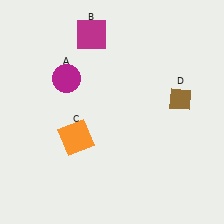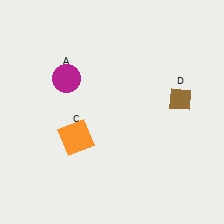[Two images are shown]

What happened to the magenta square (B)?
The magenta square (B) was removed in Image 2. It was in the top-left area of Image 1.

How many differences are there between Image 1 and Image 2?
There is 1 difference between the two images.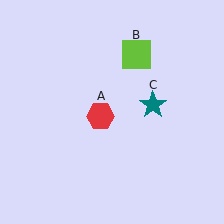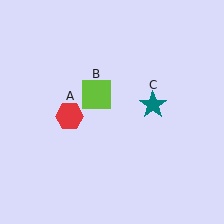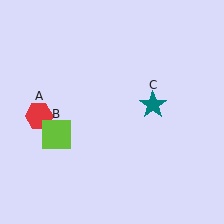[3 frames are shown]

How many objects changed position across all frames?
2 objects changed position: red hexagon (object A), lime square (object B).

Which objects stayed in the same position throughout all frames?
Teal star (object C) remained stationary.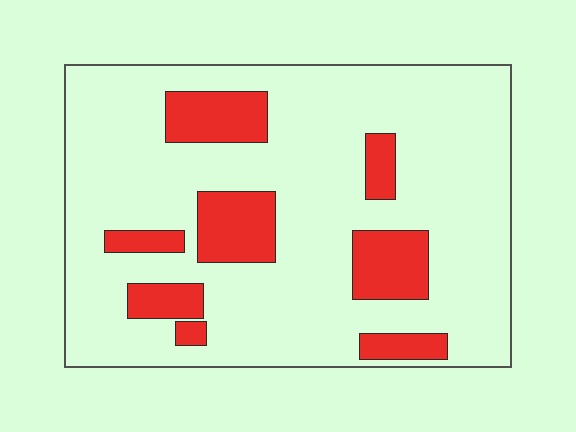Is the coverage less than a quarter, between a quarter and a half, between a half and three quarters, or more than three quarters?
Less than a quarter.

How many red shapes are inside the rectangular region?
8.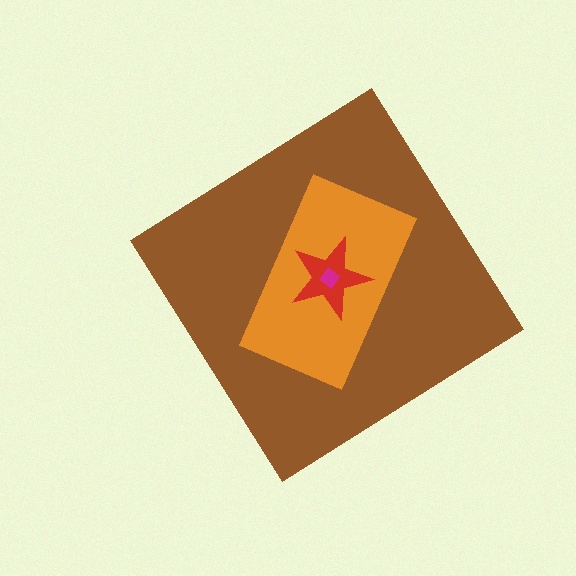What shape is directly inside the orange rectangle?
The red star.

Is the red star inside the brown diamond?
Yes.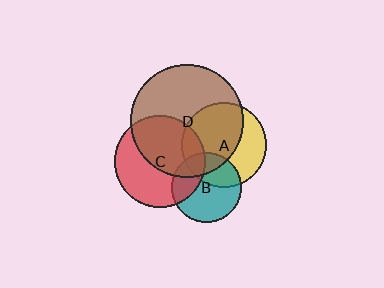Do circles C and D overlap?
Yes.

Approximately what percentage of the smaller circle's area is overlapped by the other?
Approximately 50%.